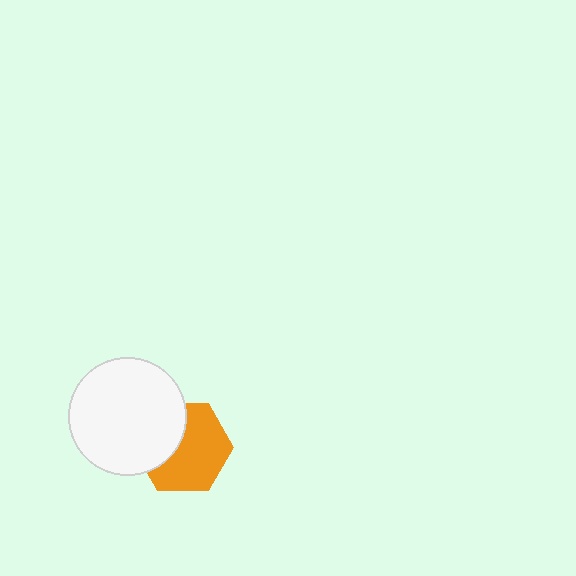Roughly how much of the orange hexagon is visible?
About half of it is visible (roughly 64%).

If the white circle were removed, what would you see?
You would see the complete orange hexagon.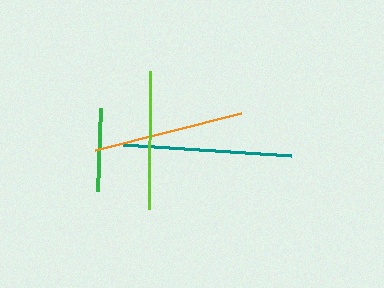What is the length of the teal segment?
The teal segment is approximately 169 pixels long.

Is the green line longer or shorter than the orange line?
The orange line is longer than the green line.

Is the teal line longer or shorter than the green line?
The teal line is longer than the green line.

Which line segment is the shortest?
The green line is the shortest at approximately 83 pixels.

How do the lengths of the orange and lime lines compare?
The orange and lime lines are approximately the same length.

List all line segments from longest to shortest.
From longest to shortest: teal, orange, lime, green.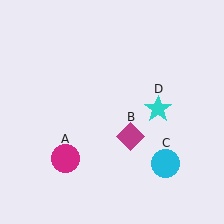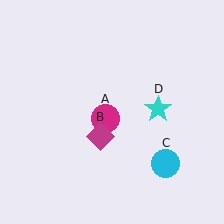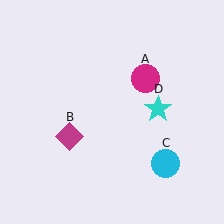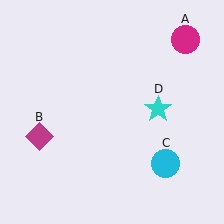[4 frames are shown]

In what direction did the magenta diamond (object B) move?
The magenta diamond (object B) moved left.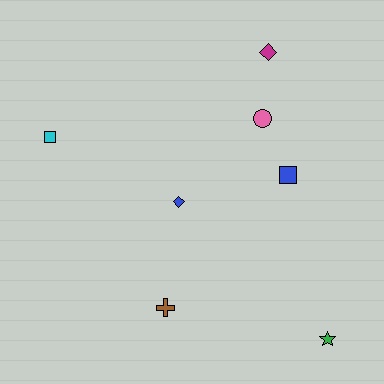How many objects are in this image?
There are 7 objects.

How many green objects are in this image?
There is 1 green object.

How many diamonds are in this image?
There are 2 diamonds.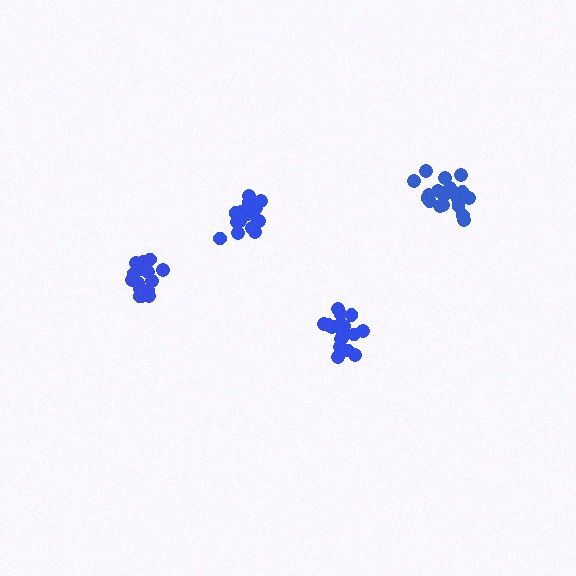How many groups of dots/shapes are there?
There are 4 groups.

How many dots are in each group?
Group 1: 20 dots, Group 2: 20 dots, Group 3: 19 dots, Group 4: 17 dots (76 total).